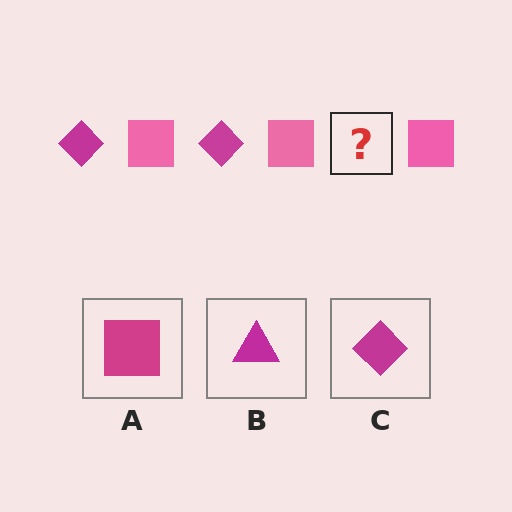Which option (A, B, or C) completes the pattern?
C.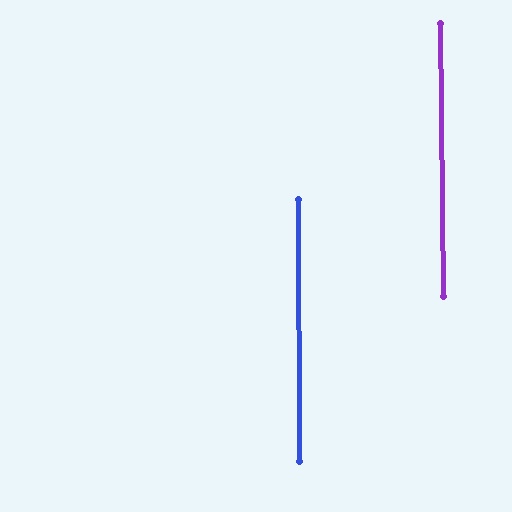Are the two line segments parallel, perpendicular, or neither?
Parallel — their directions differ by only 0.5°.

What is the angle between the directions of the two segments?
Approximately 1 degree.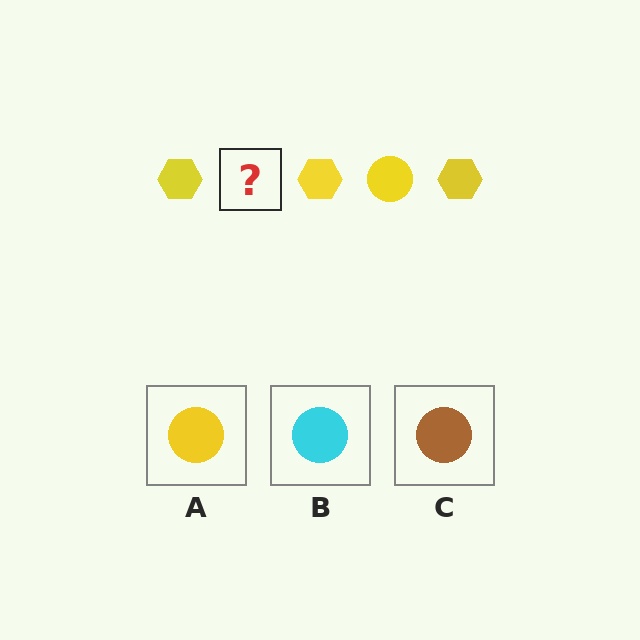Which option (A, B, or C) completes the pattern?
A.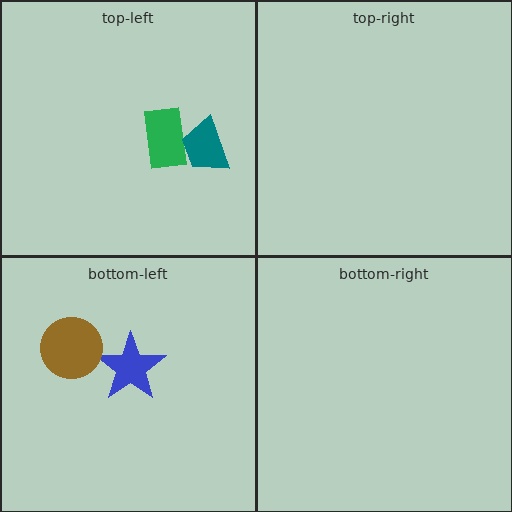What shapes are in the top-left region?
The green rectangle, the teal trapezoid.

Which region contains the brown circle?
The bottom-left region.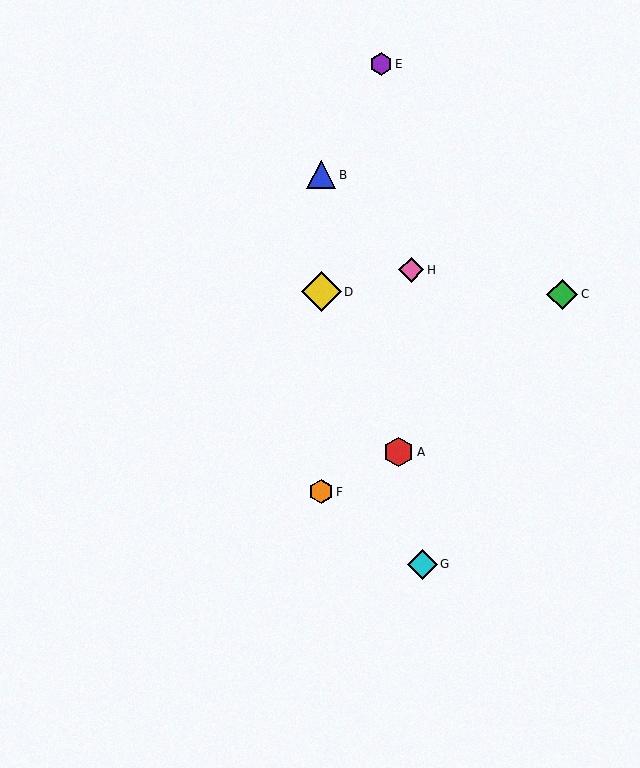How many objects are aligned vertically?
3 objects (B, D, F) are aligned vertically.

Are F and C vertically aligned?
No, F is at x≈321 and C is at x≈562.